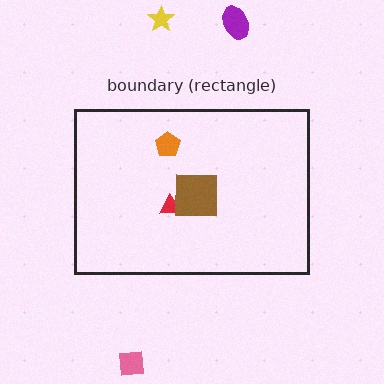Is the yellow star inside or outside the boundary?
Outside.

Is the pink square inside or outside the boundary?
Outside.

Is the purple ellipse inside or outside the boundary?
Outside.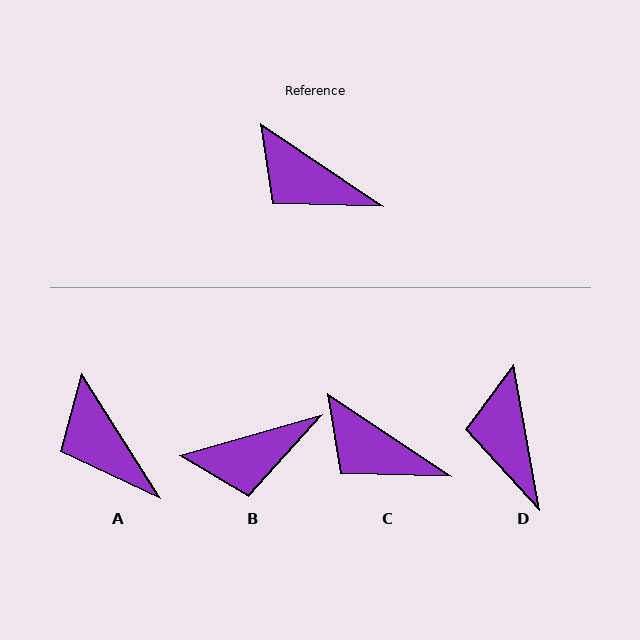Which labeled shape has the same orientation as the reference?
C.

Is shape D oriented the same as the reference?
No, it is off by about 46 degrees.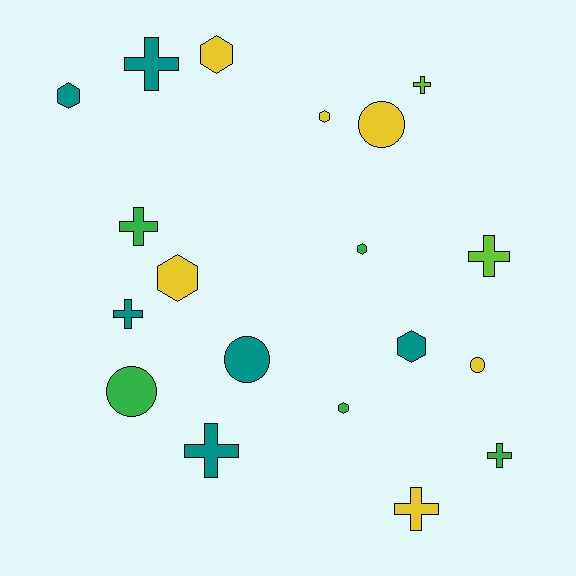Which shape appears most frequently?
Cross, with 8 objects.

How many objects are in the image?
There are 19 objects.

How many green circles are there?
There is 1 green circle.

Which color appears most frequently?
Yellow, with 6 objects.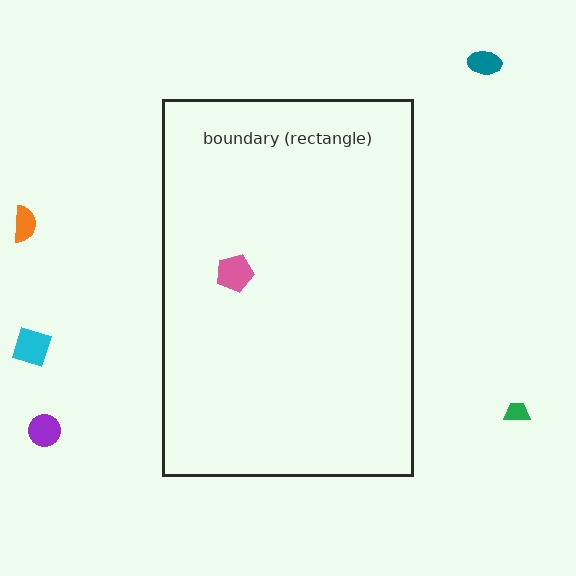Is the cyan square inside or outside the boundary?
Outside.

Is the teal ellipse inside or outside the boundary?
Outside.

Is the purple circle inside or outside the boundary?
Outside.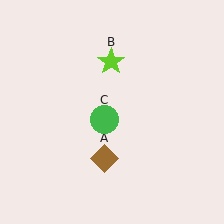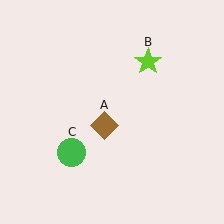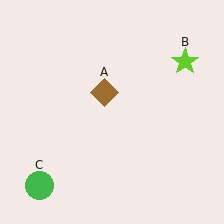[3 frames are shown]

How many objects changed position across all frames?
3 objects changed position: brown diamond (object A), lime star (object B), green circle (object C).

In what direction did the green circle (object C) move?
The green circle (object C) moved down and to the left.